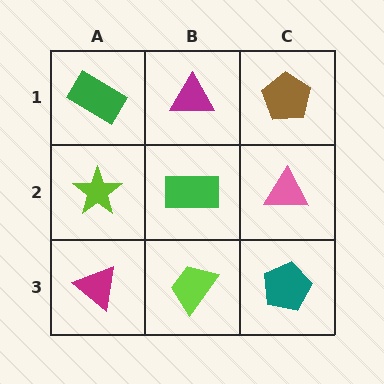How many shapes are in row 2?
3 shapes.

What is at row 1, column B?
A magenta triangle.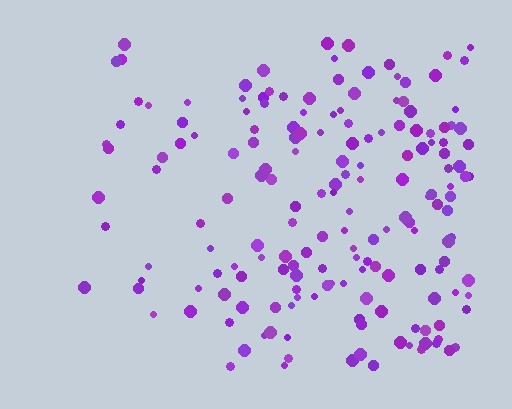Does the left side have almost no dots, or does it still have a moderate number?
Still a moderate number, just noticeably fewer than the right.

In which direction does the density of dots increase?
From left to right, with the right side densest.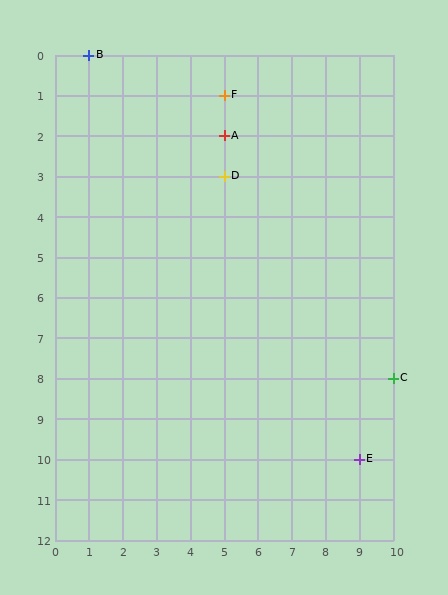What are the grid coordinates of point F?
Point F is at grid coordinates (5, 1).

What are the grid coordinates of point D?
Point D is at grid coordinates (5, 3).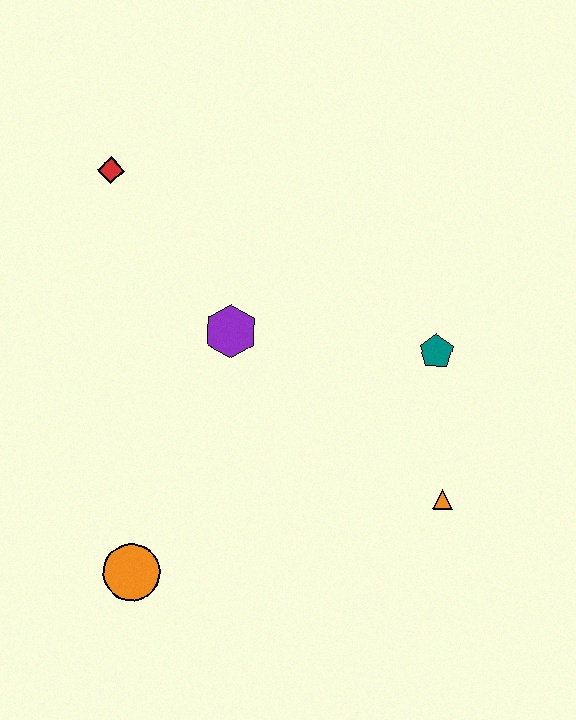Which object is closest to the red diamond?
The purple hexagon is closest to the red diamond.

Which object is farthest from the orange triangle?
The red diamond is farthest from the orange triangle.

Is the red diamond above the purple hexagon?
Yes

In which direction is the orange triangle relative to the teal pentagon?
The orange triangle is below the teal pentagon.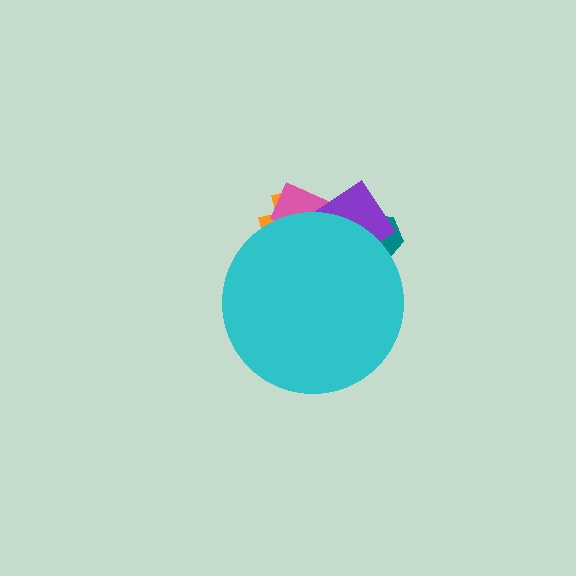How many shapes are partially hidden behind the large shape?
4 shapes are partially hidden.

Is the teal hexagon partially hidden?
Yes, the teal hexagon is partially hidden behind the cyan circle.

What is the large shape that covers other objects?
A cyan circle.